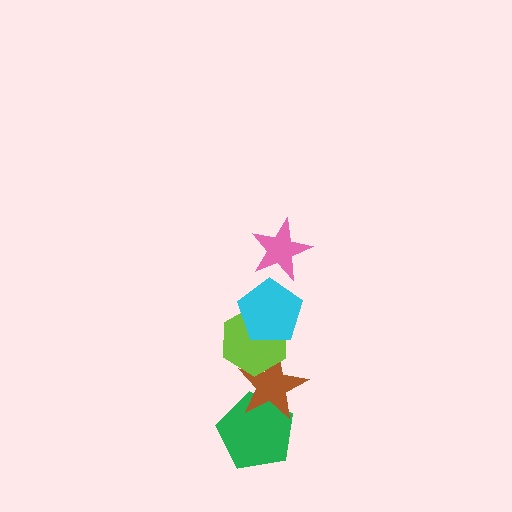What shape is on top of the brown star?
The lime hexagon is on top of the brown star.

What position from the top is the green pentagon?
The green pentagon is 5th from the top.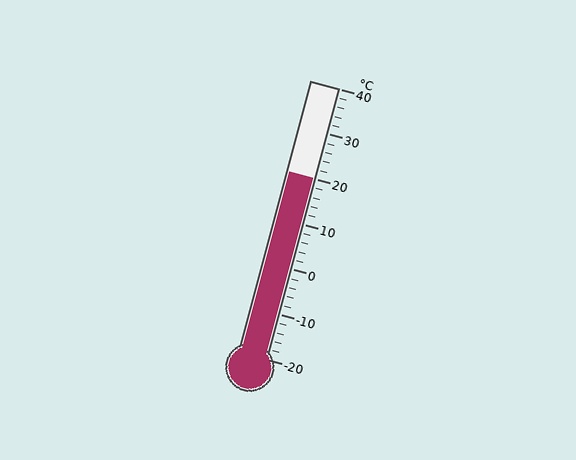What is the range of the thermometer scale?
The thermometer scale ranges from -20°C to 40°C.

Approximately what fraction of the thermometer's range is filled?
The thermometer is filled to approximately 65% of its range.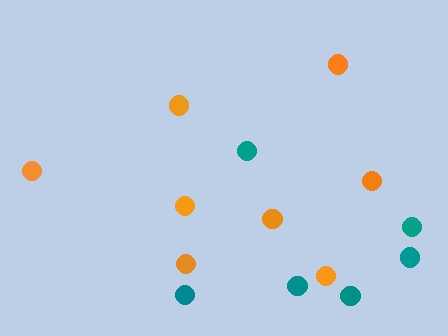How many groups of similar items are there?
There are 2 groups: one group of orange circles (8) and one group of teal circles (6).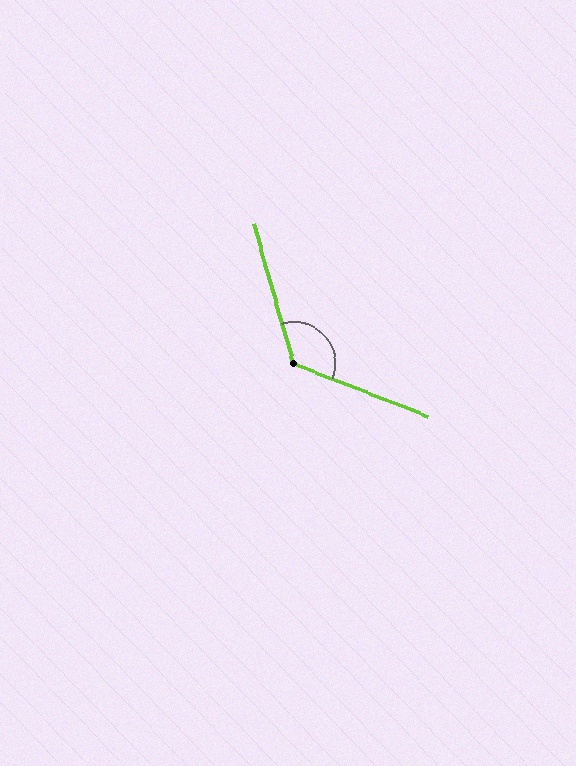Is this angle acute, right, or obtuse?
It is obtuse.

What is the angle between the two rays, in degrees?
Approximately 127 degrees.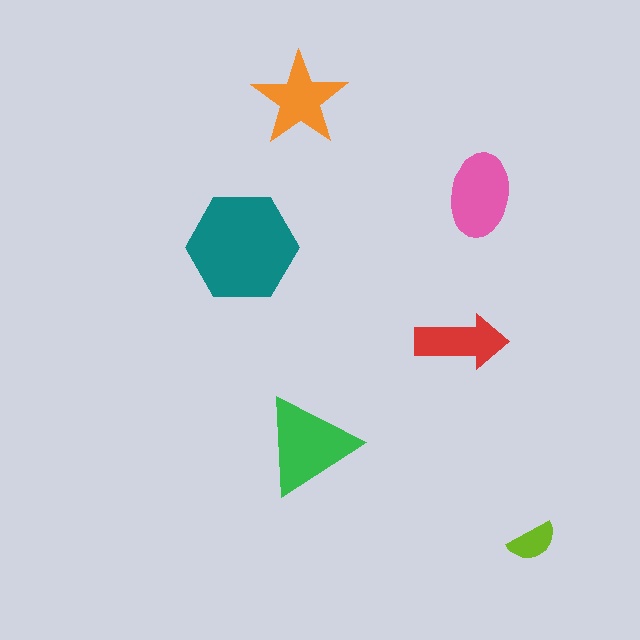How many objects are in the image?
There are 6 objects in the image.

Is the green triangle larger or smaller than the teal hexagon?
Smaller.